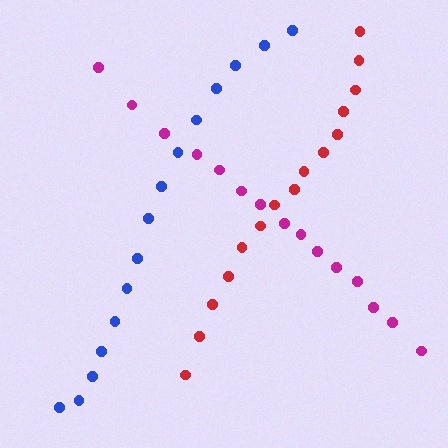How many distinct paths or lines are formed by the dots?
There are 3 distinct paths.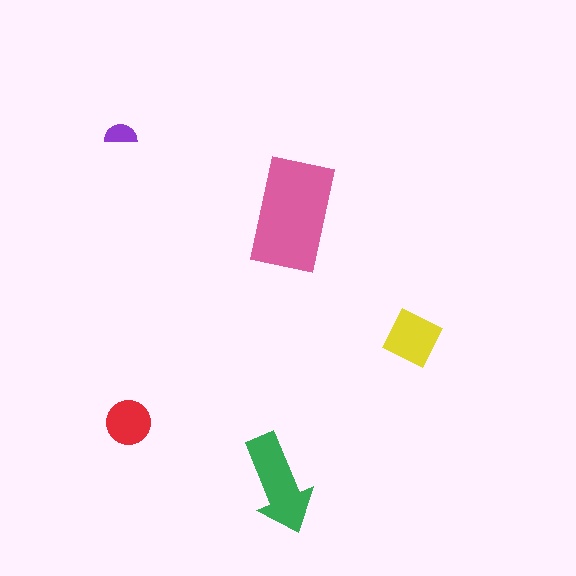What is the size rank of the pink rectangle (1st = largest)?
1st.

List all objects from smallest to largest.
The purple semicircle, the red circle, the yellow diamond, the green arrow, the pink rectangle.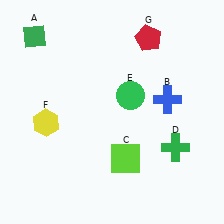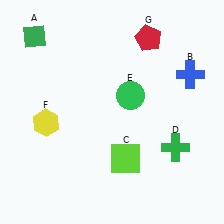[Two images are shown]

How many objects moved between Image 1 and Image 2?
1 object moved between the two images.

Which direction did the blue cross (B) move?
The blue cross (B) moved up.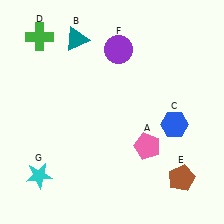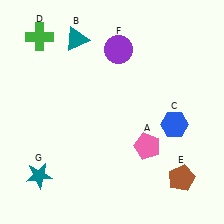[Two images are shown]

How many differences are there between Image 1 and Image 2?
There is 1 difference between the two images.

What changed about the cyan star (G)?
In Image 1, G is cyan. In Image 2, it changed to teal.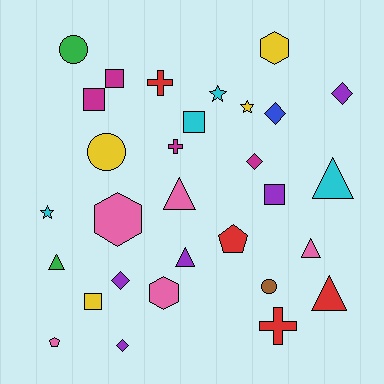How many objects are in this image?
There are 30 objects.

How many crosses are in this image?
There are 3 crosses.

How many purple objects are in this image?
There are 5 purple objects.